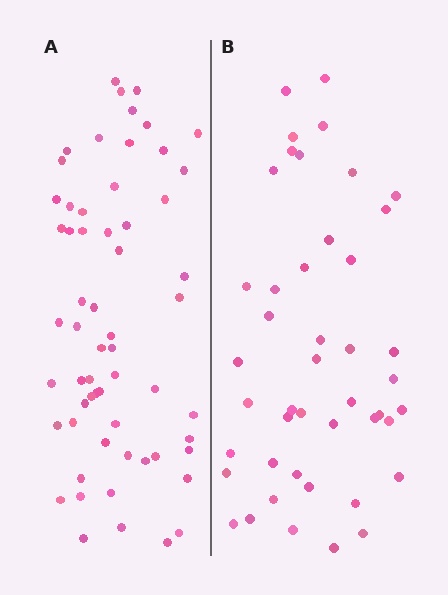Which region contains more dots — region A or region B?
Region A (the left region) has more dots.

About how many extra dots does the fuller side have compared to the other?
Region A has approximately 15 more dots than region B.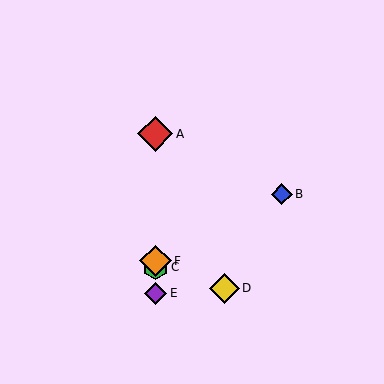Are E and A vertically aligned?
Yes, both are at x≈155.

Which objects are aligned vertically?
Objects A, C, E, F are aligned vertically.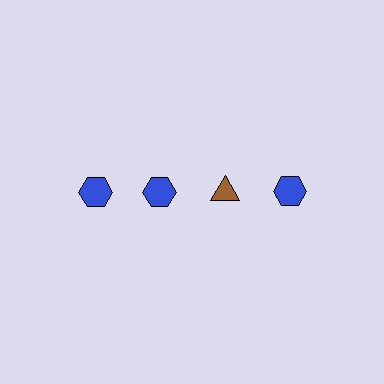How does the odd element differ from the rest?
It differs in both color (brown instead of blue) and shape (triangle instead of hexagon).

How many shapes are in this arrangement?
There are 4 shapes arranged in a grid pattern.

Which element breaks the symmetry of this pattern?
The brown triangle in the top row, center column breaks the symmetry. All other shapes are blue hexagons.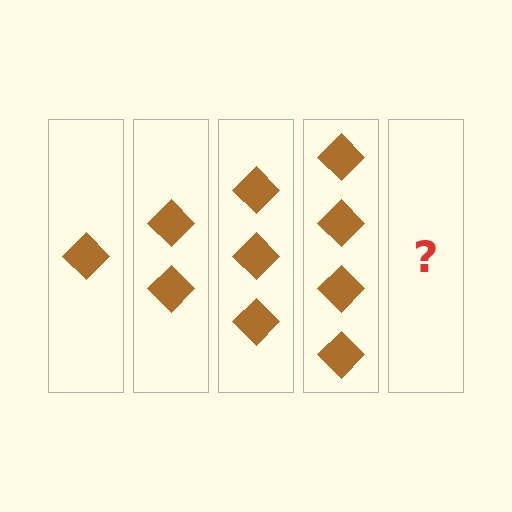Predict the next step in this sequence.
The next step is 5 diamonds.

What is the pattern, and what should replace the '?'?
The pattern is that each step adds one more diamond. The '?' should be 5 diamonds.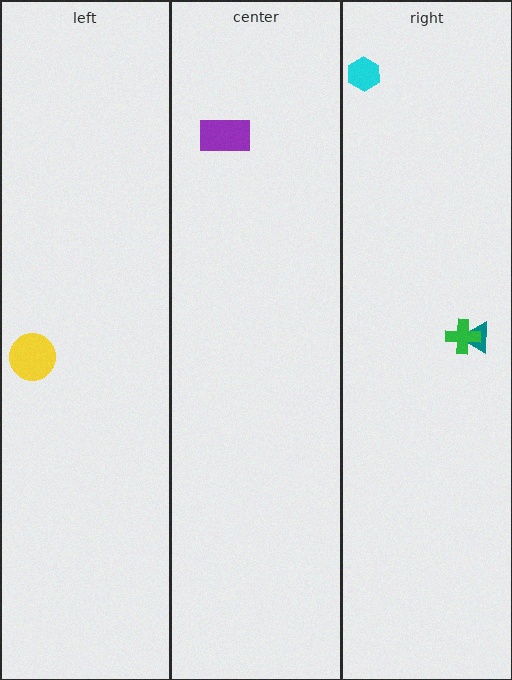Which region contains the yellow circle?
The left region.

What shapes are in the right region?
The teal triangle, the cyan hexagon, the green cross.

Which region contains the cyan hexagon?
The right region.